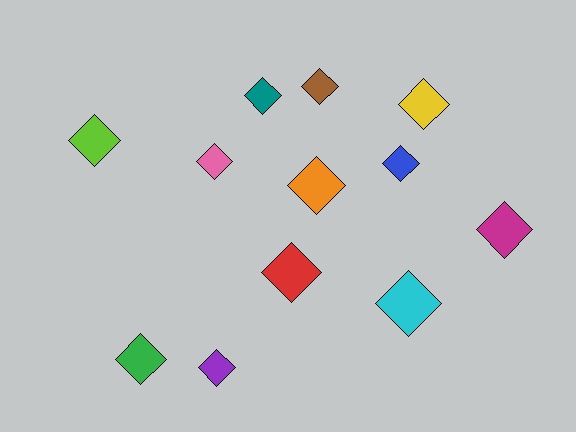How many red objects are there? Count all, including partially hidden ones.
There is 1 red object.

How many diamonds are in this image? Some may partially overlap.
There are 12 diamonds.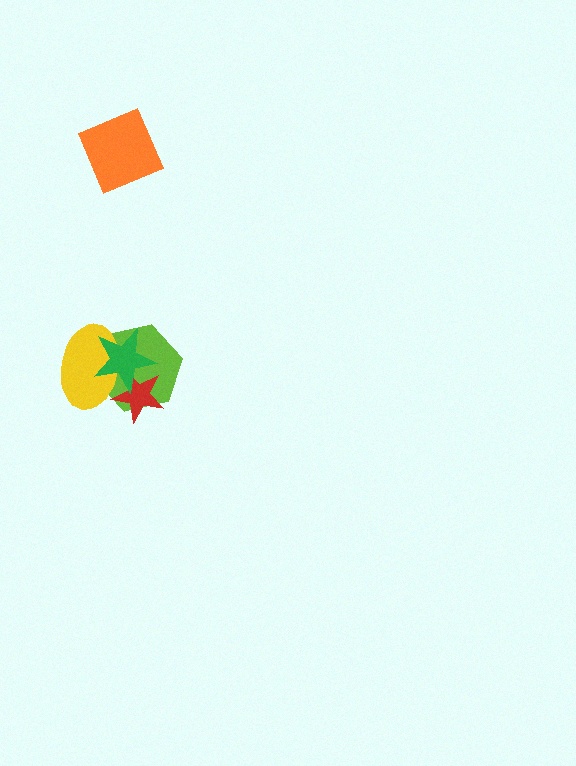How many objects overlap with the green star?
3 objects overlap with the green star.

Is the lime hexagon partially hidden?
Yes, it is partially covered by another shape.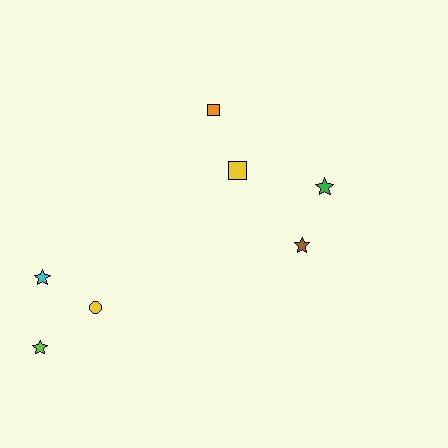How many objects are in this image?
There are 7 objects.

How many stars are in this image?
There are 4 stars.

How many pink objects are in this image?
There are no pink objects.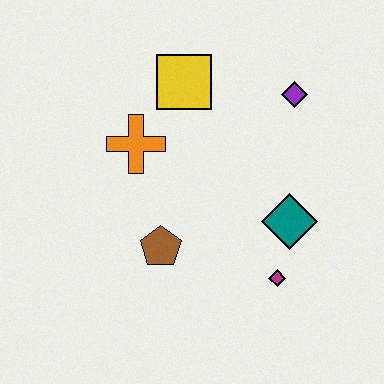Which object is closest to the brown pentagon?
The orange cross is closest to the brown pentagon.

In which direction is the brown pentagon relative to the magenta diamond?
The brown pentagon is to the left of the magenta diamond.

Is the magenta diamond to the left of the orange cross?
No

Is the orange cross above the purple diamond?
No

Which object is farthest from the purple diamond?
The brown pentagon is farthest from the purple diamond.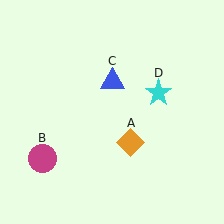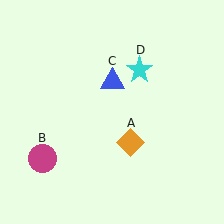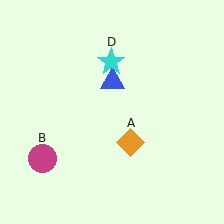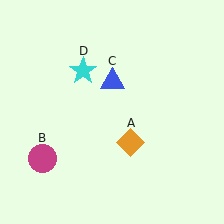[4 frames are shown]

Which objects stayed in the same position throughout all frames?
Orange diamond (object A) and magenta circle (object B) and blue triangle (object C) remained stationary.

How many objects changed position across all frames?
1 object changed position: cyan star (object D).